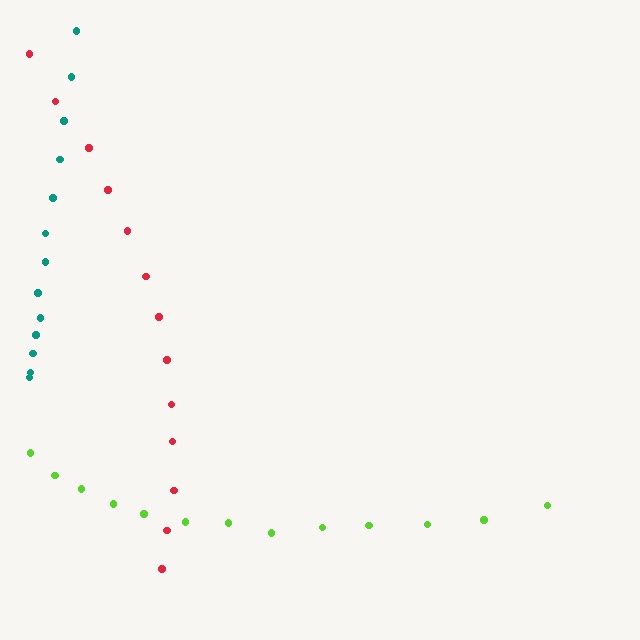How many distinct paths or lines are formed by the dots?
There are 3 distinct paths.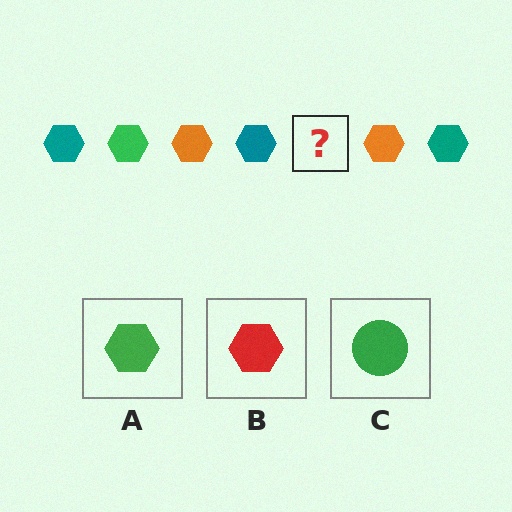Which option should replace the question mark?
Option A.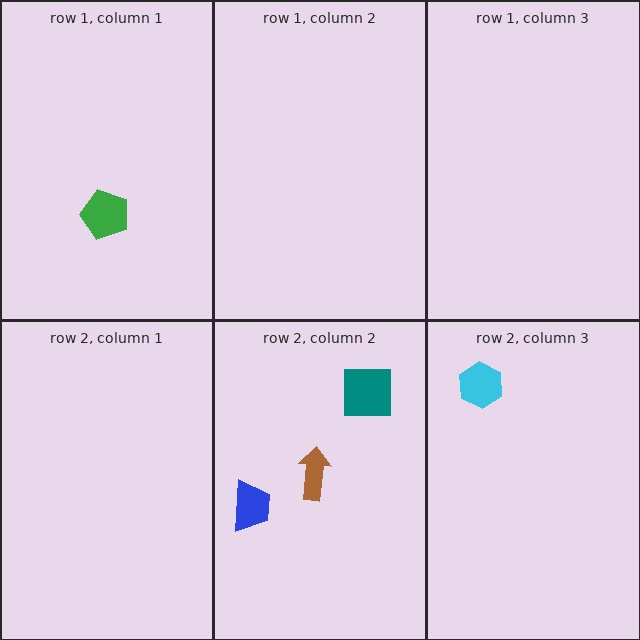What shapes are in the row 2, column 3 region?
The cyan hexagon.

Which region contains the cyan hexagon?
The row 2, column 3 region.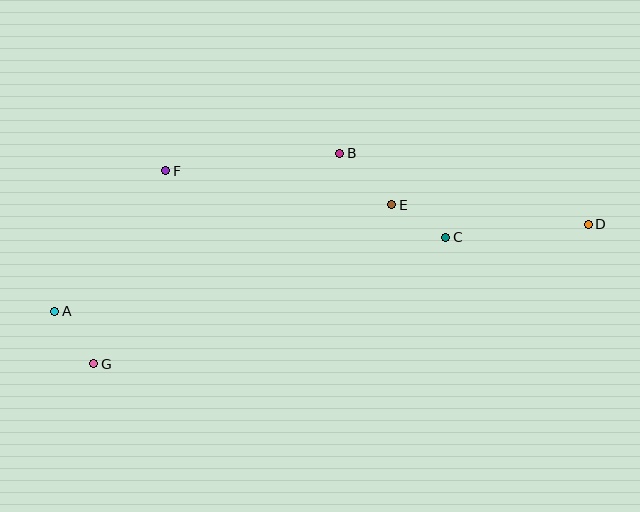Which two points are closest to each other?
Points C and E are closest to each other.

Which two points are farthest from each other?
Points A and D are farthest from each other.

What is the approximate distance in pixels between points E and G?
The distance between E and G is approximately 338 pixels.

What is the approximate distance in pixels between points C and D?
The distance between C and D is approximately 143 pixels.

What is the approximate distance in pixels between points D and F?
The distance between D and F is approximately 426 pixels.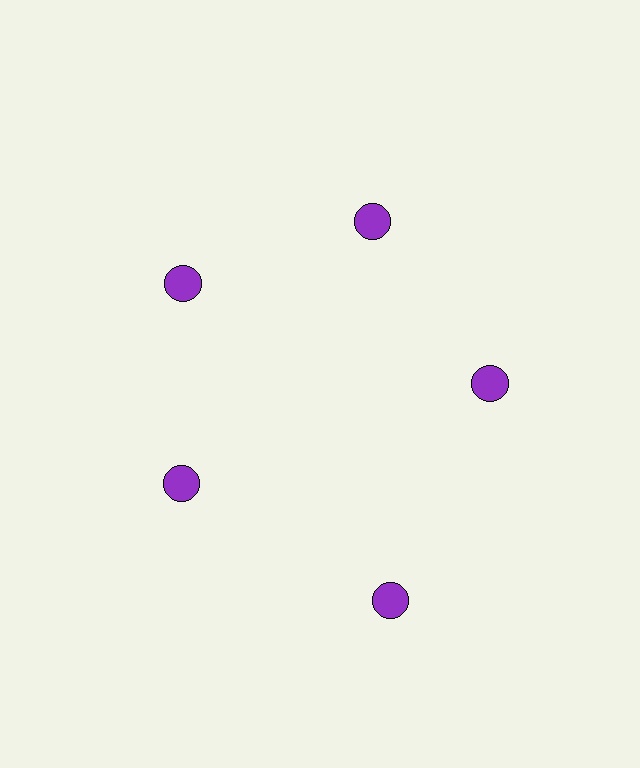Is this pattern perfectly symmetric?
No. The 5 purple circles are arranged in a ring, but one element near the 5 o'clock position is pushed outward from the center, breaking the 5-fold rotational symmetry.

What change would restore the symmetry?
The symmetry would be restored by moving it inward, back onto the ring so that all 5 circles sit at equal angles and equal distance from the center.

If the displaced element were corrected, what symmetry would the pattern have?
It would have 5-fold rotational symmetry — the pattern would map onto itself every 72 degrees.